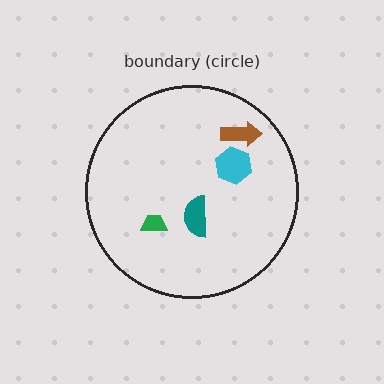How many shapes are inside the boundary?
4 inside, 0 outside.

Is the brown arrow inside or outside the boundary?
Inside.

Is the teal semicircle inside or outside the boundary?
Inside.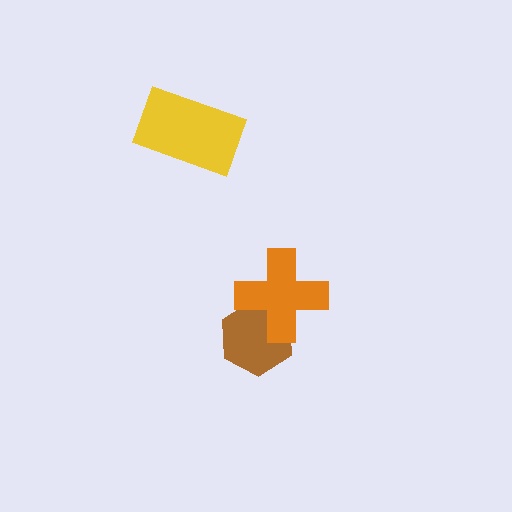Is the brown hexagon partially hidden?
Yes, it is partially covered by another shape.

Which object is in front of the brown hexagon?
The orange cross is in front of the brown hexagon.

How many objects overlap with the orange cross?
1 object overlaps with the orange cross.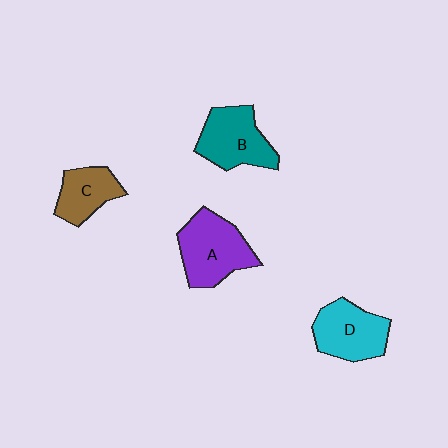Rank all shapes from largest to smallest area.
From largest to smallest: A (purple), B (teal), D (cyan), C (brown).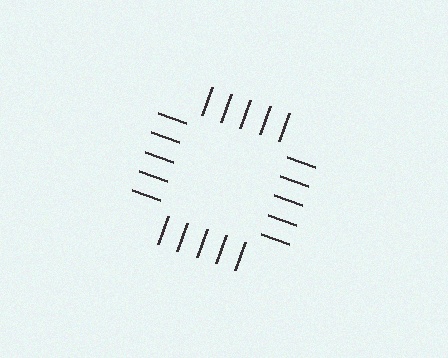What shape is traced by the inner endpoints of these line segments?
An illusory square — the line segments terminate on its edges but no continuous stroke is drawn.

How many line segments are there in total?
20 — 5 along each of the 4 edges.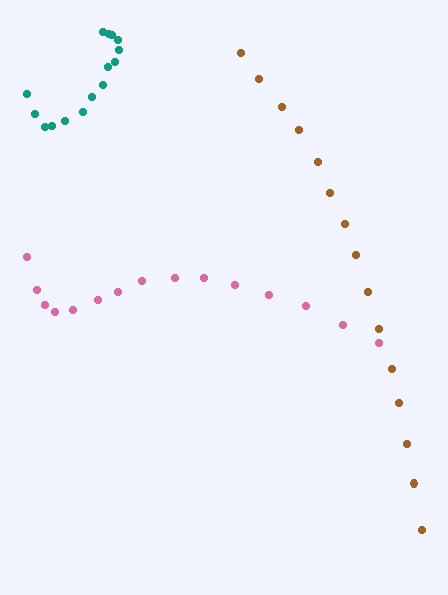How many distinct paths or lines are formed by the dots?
There are 3 distinct paths.